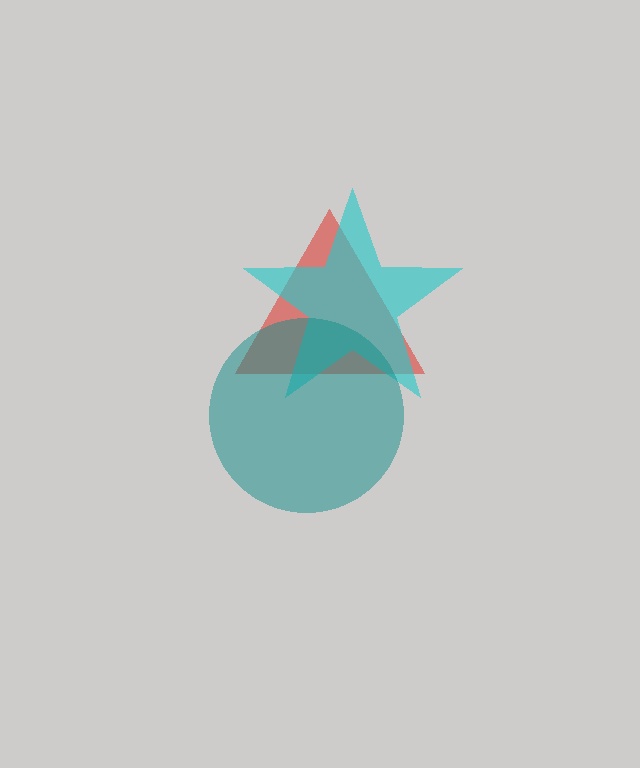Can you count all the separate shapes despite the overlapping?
Yes, there are 3 separate shapes.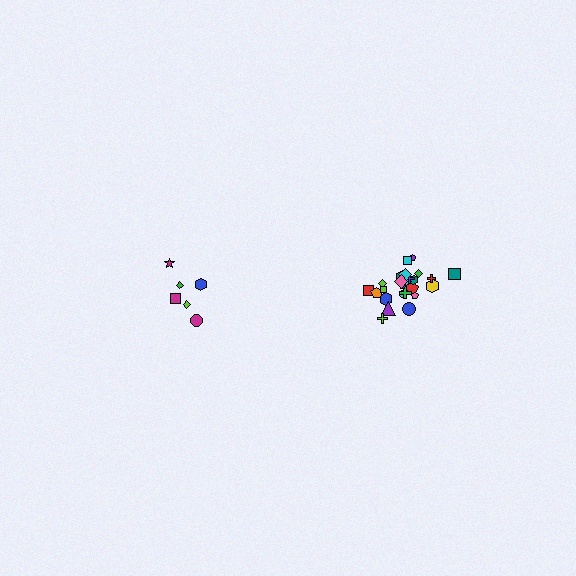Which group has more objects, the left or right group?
The right group.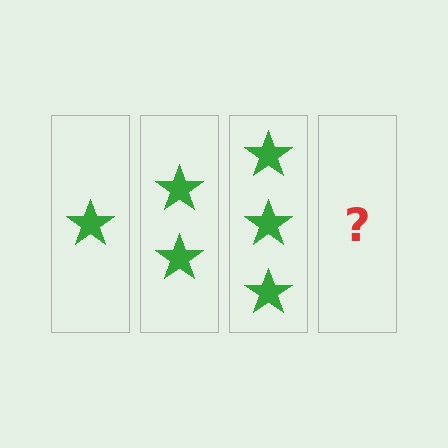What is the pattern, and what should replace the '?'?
The pattern is that each step adds one more star. The '?' should be 4 stars.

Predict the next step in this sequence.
The next step is 4 stars.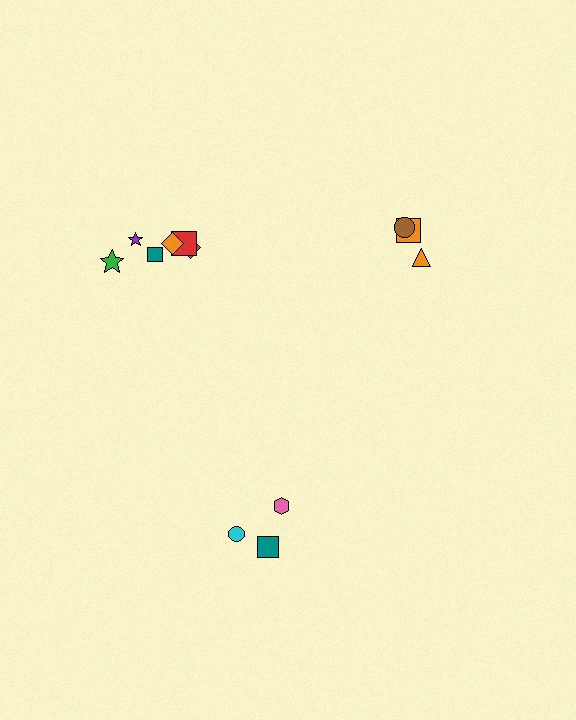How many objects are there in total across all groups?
There are 12 objects.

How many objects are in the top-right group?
There are 3 objects.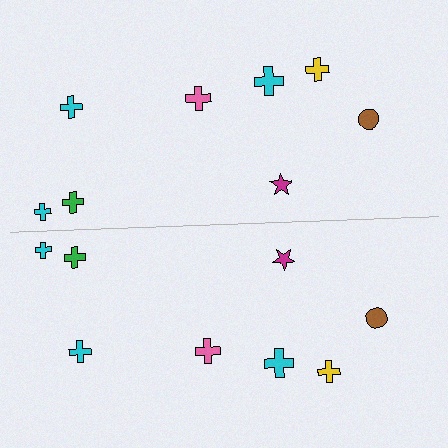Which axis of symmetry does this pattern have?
The pattern has a horizontal axis of symmetry running through the center of the image.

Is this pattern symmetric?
Yes, this pattern has bilateral (reflection) symmetry.